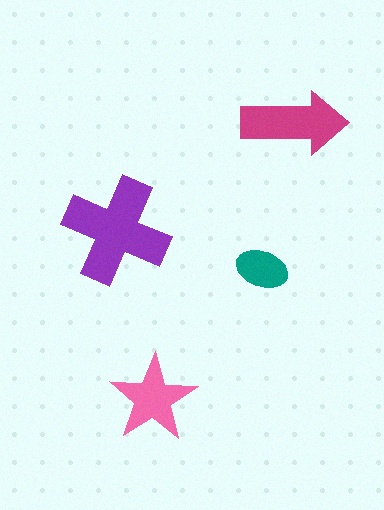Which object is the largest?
The purple cross.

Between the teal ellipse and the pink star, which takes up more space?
The pink star.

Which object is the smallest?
The teal ellipse.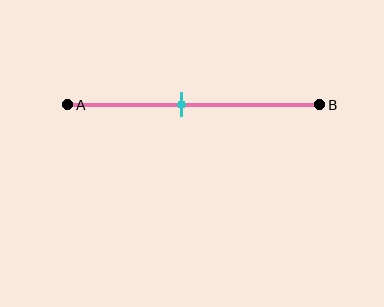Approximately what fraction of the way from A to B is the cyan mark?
The cyan mark is approximately 45% of the way from A to B.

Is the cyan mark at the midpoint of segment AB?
No, the mark is at about 45% from A, not at the 50% midpoint.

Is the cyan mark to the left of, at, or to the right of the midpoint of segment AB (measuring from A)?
The cyan mark is to the left of the midpoint of segment AB.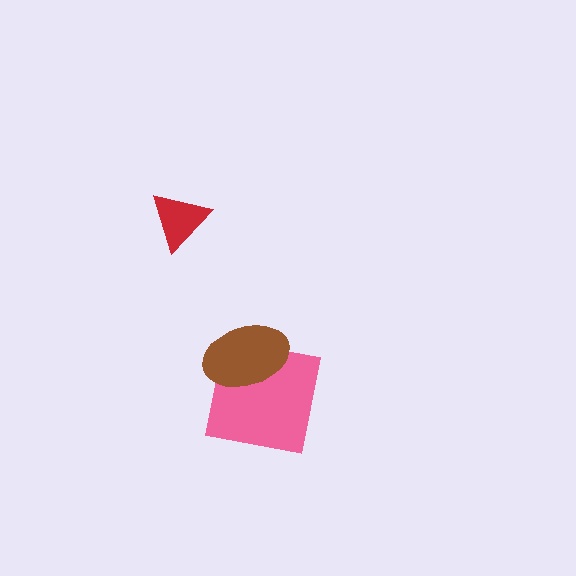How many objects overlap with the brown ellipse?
1 object overlaps with the brown ellipse.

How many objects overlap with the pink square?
1 object overlaps with the pink square.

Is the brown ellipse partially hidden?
No, no other shape covers it.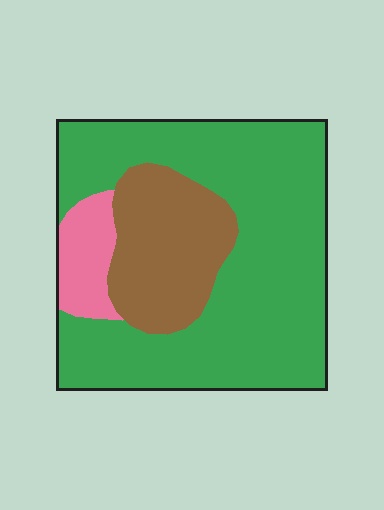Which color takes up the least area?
Pink, at roughly 10%.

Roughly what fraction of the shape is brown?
Brown takes up about one quarter (1/4) of the shape.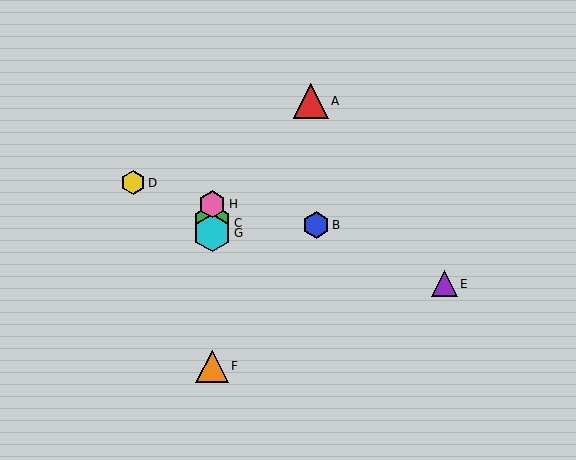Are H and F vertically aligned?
Yes, both are at x≈212.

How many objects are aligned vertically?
4 objects (C, F, G, H) are aligned vertically.